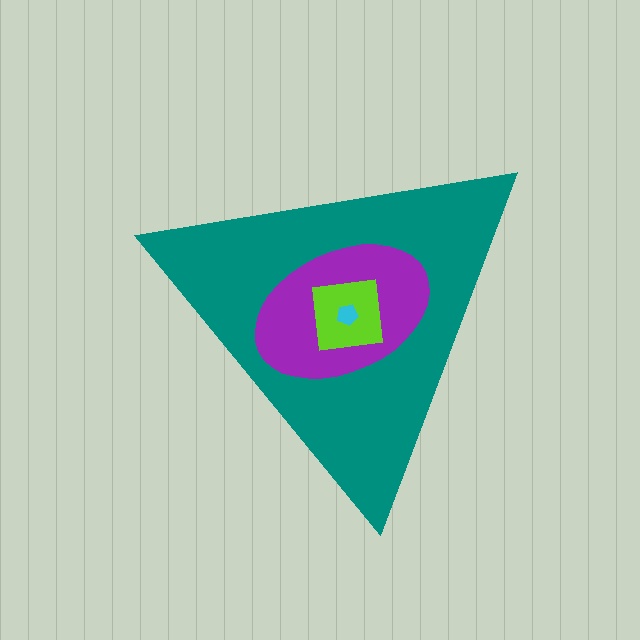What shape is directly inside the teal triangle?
The purple ellipse.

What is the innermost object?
The cyan pentagon.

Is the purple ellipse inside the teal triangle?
Yes.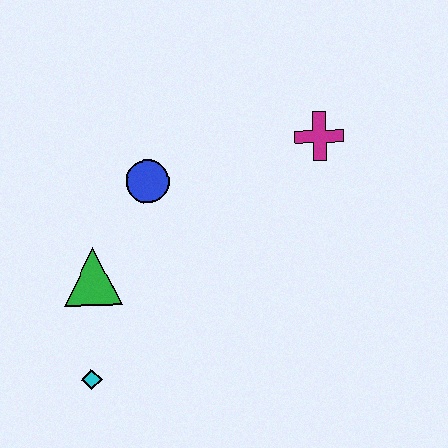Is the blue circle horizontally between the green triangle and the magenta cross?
Yes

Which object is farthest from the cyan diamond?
The magenta cross is farthest from the cyan diamond.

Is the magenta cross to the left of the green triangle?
No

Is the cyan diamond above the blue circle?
No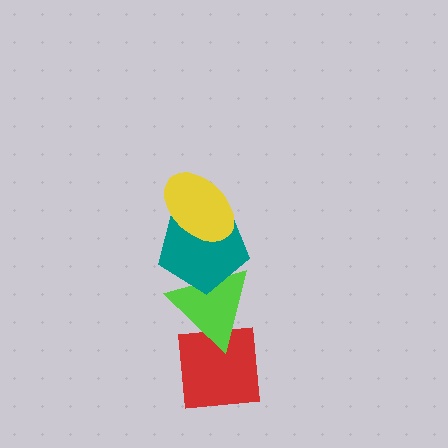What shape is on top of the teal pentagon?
The yellow ellipse is on top of the teal pentagon.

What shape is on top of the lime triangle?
The teal pentagon is on top of the lime triangle.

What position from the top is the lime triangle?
The lime triangle is 3rd from the top.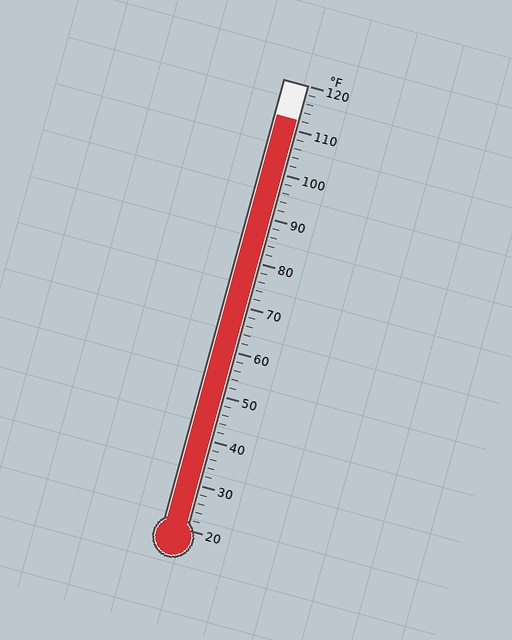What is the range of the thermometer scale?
The thermometer scale ranges from 20°F to 120°F.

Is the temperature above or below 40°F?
The temperature is above 40°F.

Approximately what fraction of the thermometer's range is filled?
The thermometer is filled to approximately 90% of its range.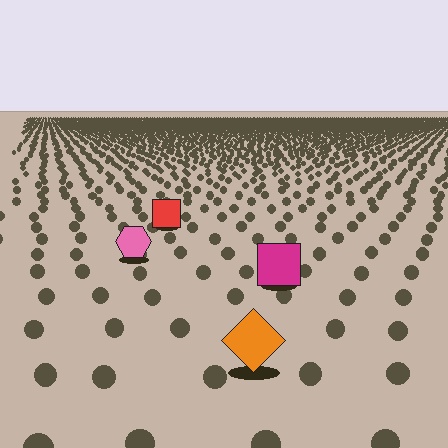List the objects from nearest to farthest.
From nearest to farthest: the orange diamond, the magenta square, the pink hexagon, the red square.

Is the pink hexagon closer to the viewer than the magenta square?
No. The magenta square is closer — you can tell from the texture gradient: the ground texture is coarser near it.